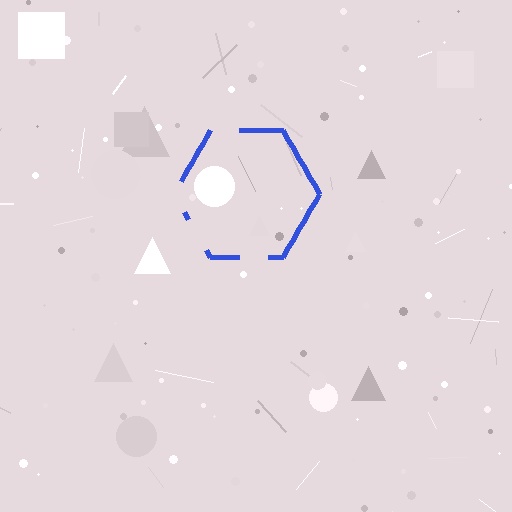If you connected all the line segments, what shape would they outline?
They would outline a hexagon.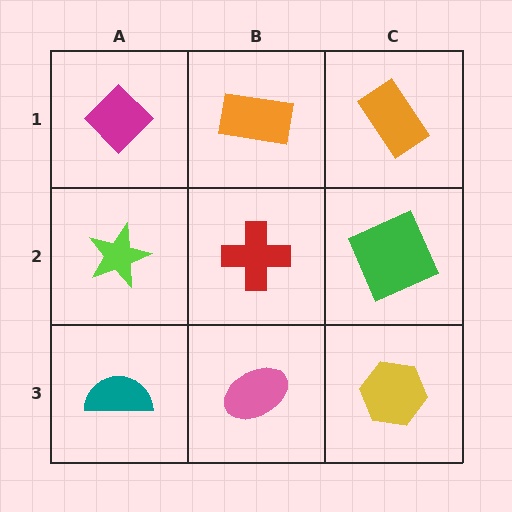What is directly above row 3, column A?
A lime star.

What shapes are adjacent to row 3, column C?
A green square (row 2, column C), a pink ellipse (row 3, column B).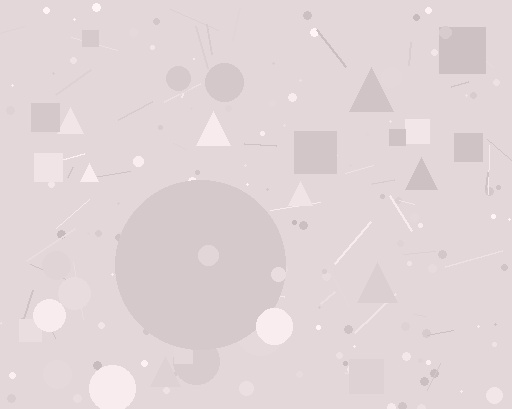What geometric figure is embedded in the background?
A circle is embedded in the background.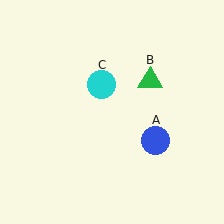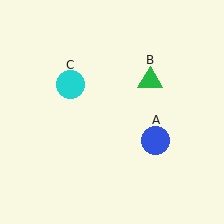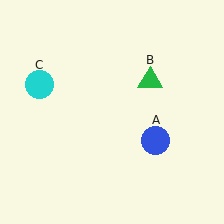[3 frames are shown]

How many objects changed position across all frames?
1 object changed position: cyan circle (object C).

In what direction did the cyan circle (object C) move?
The cyan circle (object C) moved left.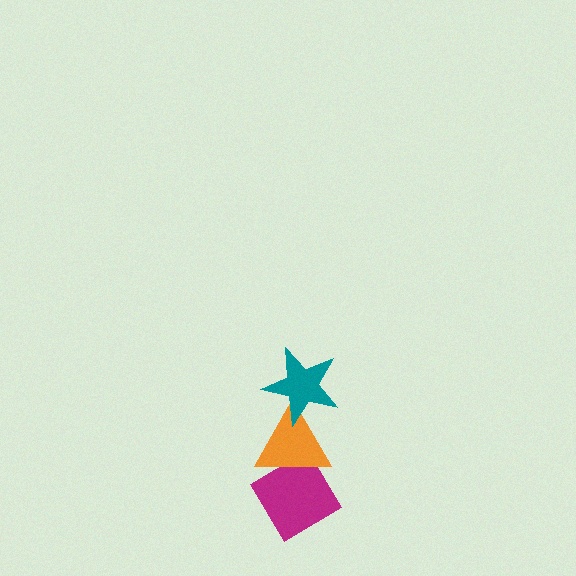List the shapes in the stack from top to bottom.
From top to bottom: the teal star, the orange triangle, the magenta diamond.